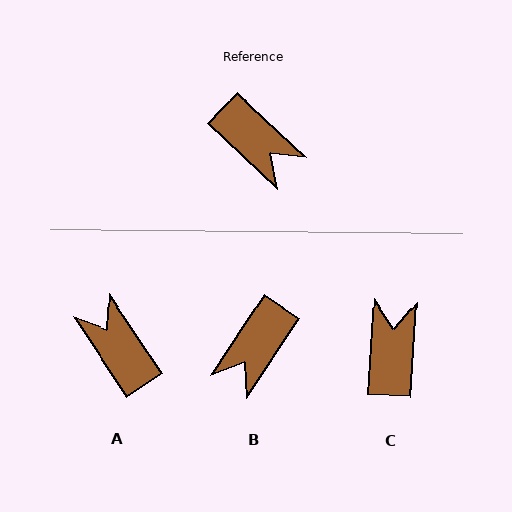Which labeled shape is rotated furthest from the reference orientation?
A, about 167 degrees away.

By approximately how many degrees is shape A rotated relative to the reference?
Approximately 167 degrees counter-clockwise.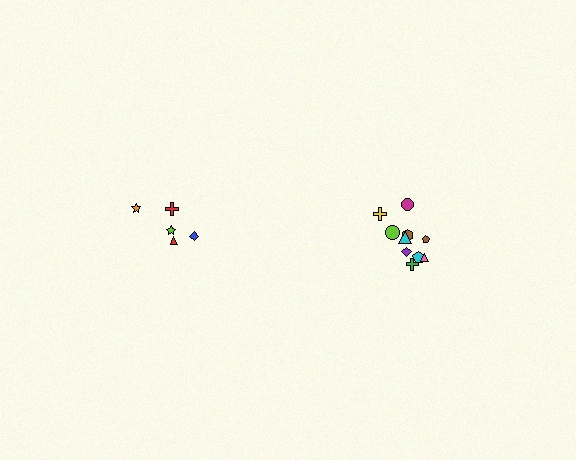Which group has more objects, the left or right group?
The right group.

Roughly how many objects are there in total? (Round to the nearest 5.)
Roughly 15 objects in total.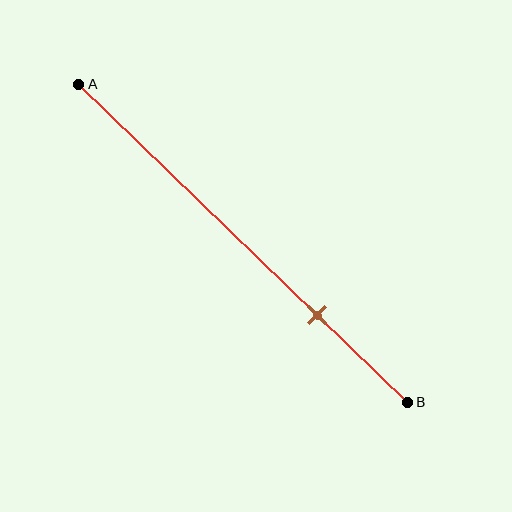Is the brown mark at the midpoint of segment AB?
No, the mark is at about 75% from A, not at the 50% midpoint.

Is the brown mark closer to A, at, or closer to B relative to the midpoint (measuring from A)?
The brown mark is closer to point B than the midpoint of segment AB.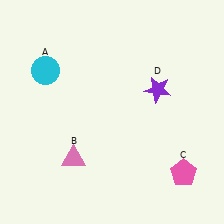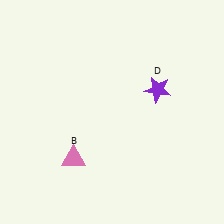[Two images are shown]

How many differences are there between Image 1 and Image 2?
There are 2 differences between the two images.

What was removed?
The cyan circle (A), the pink pentagon (C) were removed in Image 2.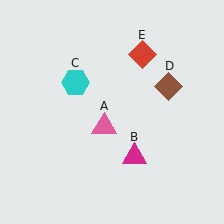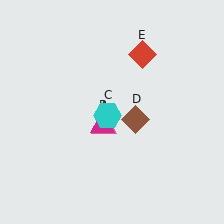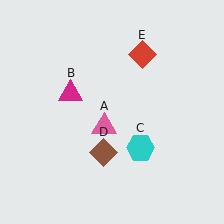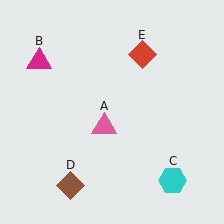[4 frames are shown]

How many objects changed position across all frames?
3 objects changed position: magenta triangle (object B), cyan hexagon (object C), brown diamond (object D).